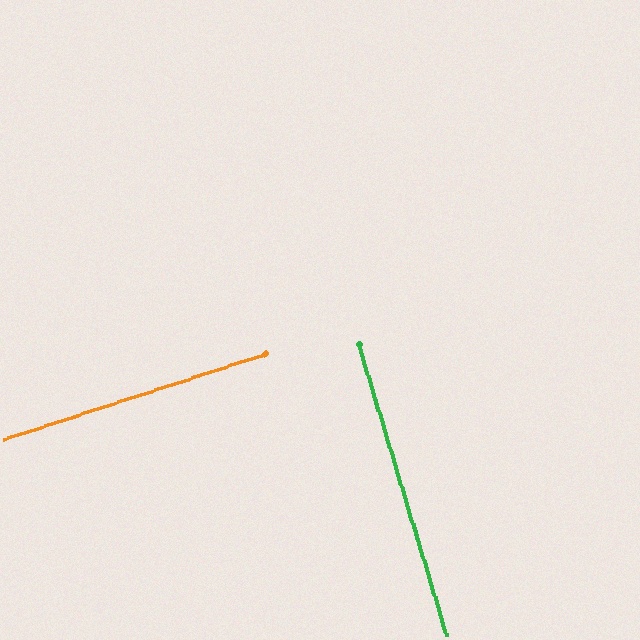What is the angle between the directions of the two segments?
Approximately 89 degrees.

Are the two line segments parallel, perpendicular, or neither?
Perpendicular — they meet at approximately 89°.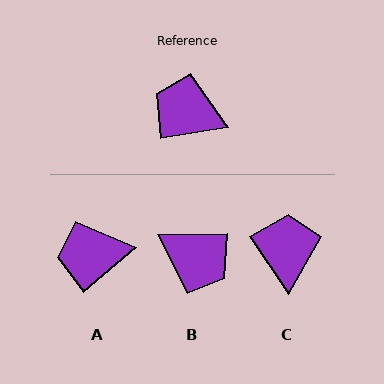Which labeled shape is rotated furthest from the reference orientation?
B, about 171 degrees away.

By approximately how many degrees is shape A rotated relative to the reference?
Approximately 32 degrees counter-clockwise.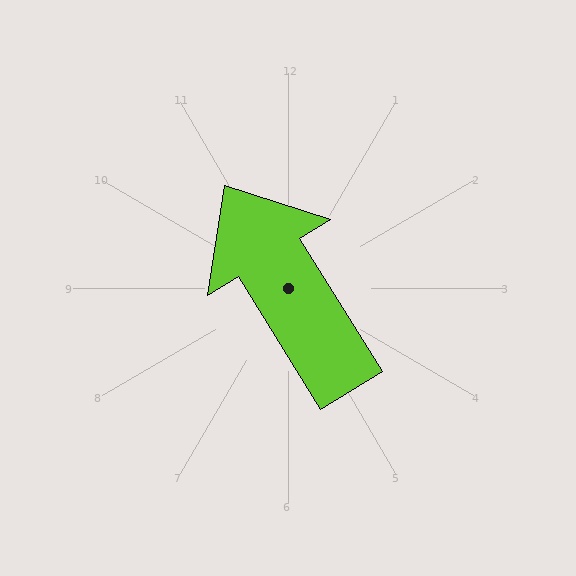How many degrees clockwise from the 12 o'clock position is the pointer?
Approximately 328 degrees.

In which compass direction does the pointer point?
Northwest.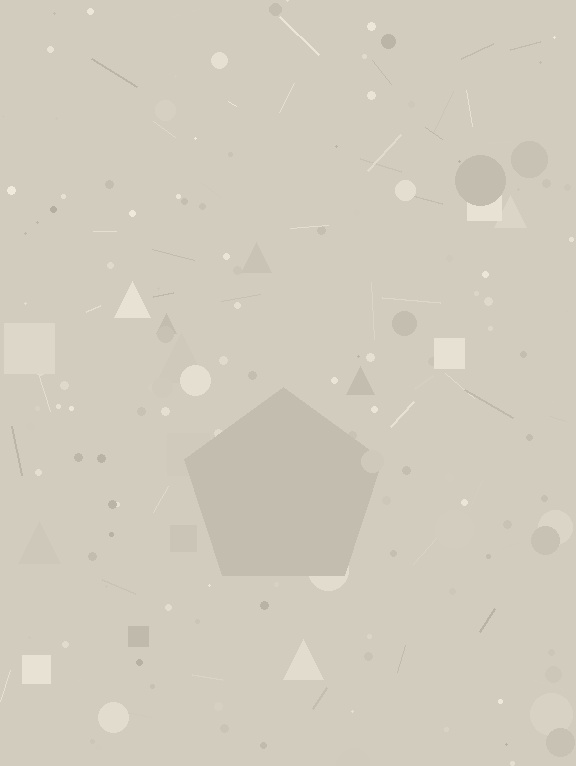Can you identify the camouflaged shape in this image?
The camouflaged shape is a pentagon.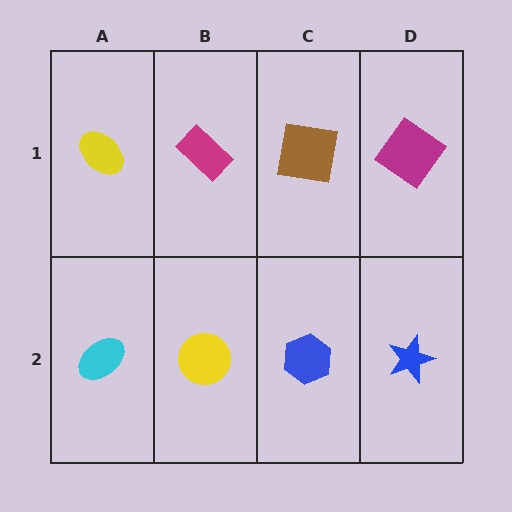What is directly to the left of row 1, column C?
A magenta rectangle.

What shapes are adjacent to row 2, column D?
A magenta diamond (row 1, column D), a blue hexagon (row 2, column C).